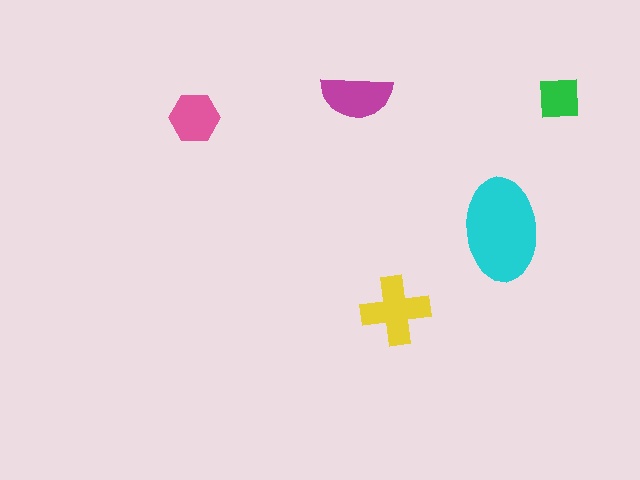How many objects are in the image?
There are 5 objects in the image.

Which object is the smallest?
The green square.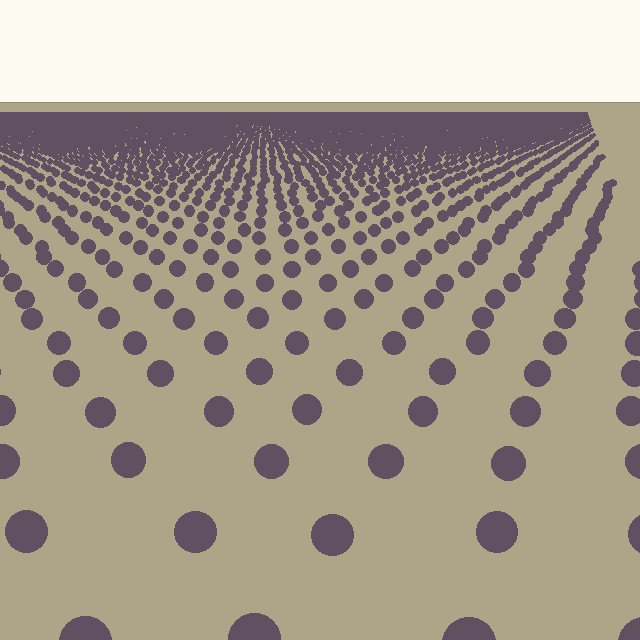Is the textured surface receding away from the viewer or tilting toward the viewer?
The surface is receding away from the viewer. Texture elements get smaller and denser toward the top.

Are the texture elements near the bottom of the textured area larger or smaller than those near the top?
Larger. Near the bottom, elements are closer to the viewer and appear at a bigger on-screen size.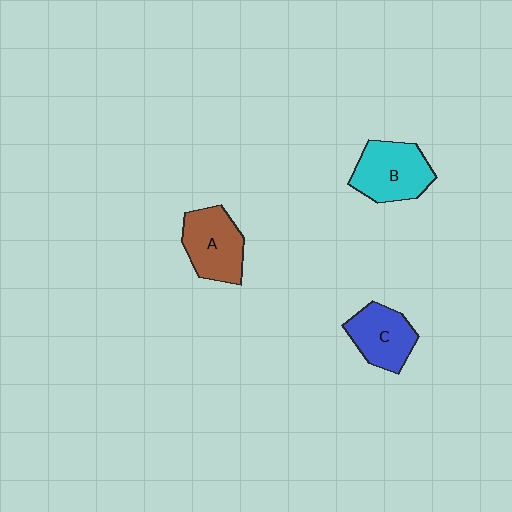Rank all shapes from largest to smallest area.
From largest to smallest: B (cyan), A (brown), C (blue).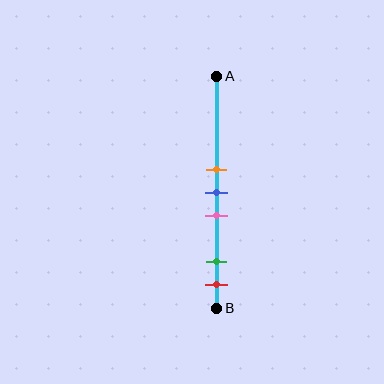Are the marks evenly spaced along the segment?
No, the marks are not evenly spaced.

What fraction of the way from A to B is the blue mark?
The blue mark is approximately 50% (0.5) of the way from A to B.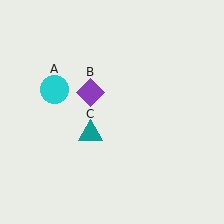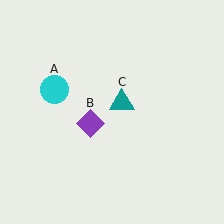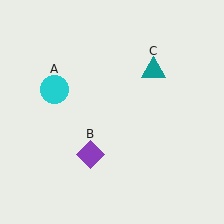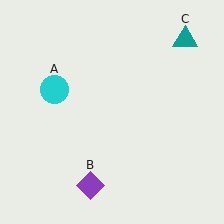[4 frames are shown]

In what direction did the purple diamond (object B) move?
The purple diamond (object B) moved down.